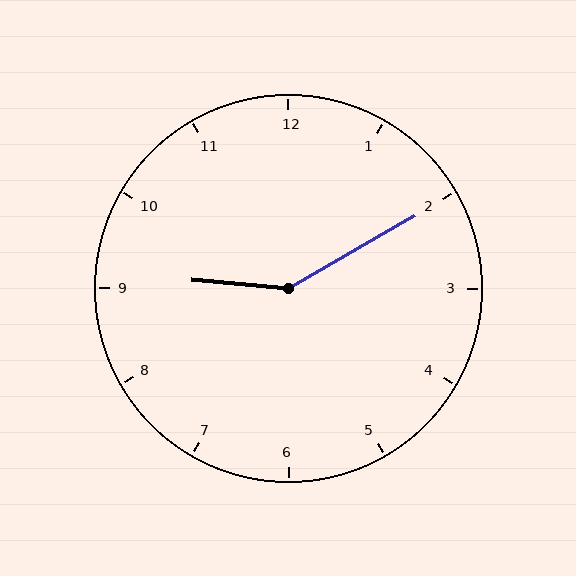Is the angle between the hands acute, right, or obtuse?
It is obtuse.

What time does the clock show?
9:10.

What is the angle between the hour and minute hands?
Approximately 145 degrees.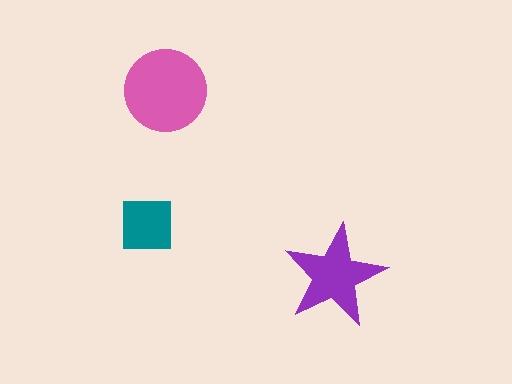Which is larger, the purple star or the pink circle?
The pink circle.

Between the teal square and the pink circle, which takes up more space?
The pink circle.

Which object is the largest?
The pink circle.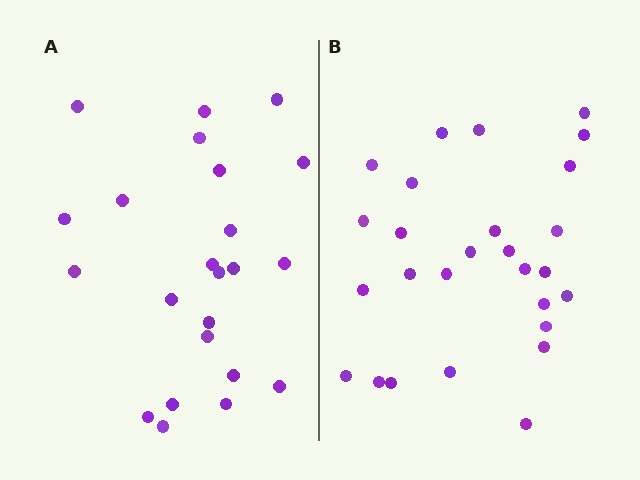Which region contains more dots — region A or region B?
Region B (the right region) has more dots.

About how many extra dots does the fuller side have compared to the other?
Region B has about 4 more dots than region A.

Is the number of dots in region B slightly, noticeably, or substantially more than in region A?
Region B has only slightly more — the two regions are fairly close. The ratio is roughly 1.2 to 1.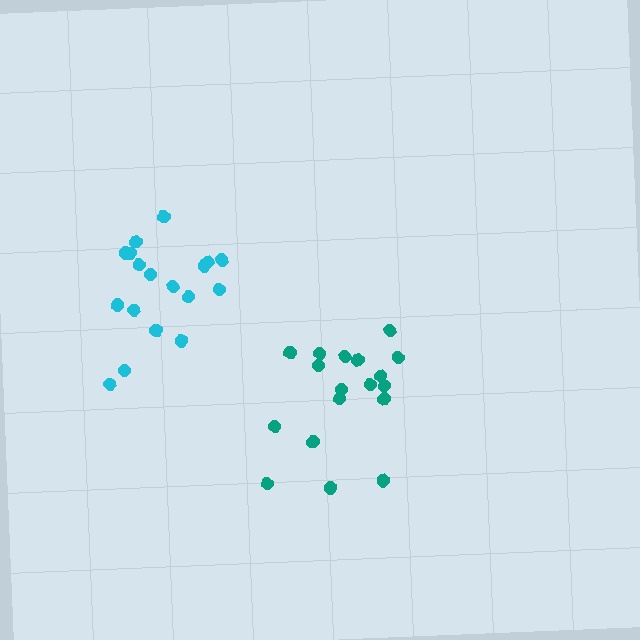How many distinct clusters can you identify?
There are 2 distinct clusters.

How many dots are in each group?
Group 1: 18 dots, Group 2: 18 dots (36 total).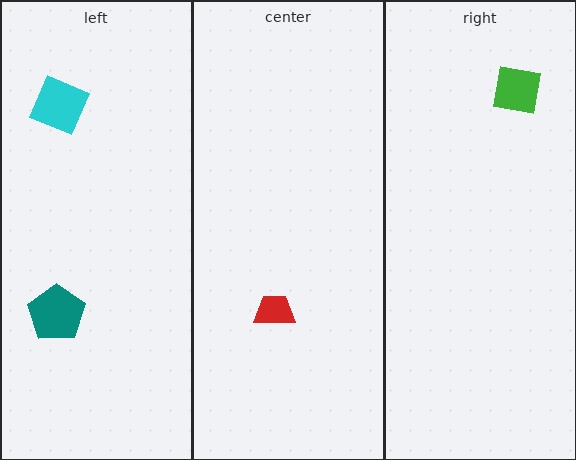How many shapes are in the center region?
1.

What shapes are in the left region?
The cyan square, the teal pentagon.